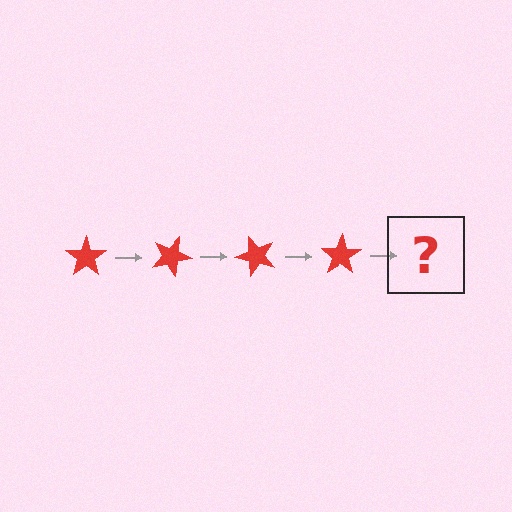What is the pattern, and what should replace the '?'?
The pattern is that the star rotates 25 degrees each step. The '?' should be a red star rotated 100 degrees.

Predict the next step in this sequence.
The next step is a red star rotated 100 degrees.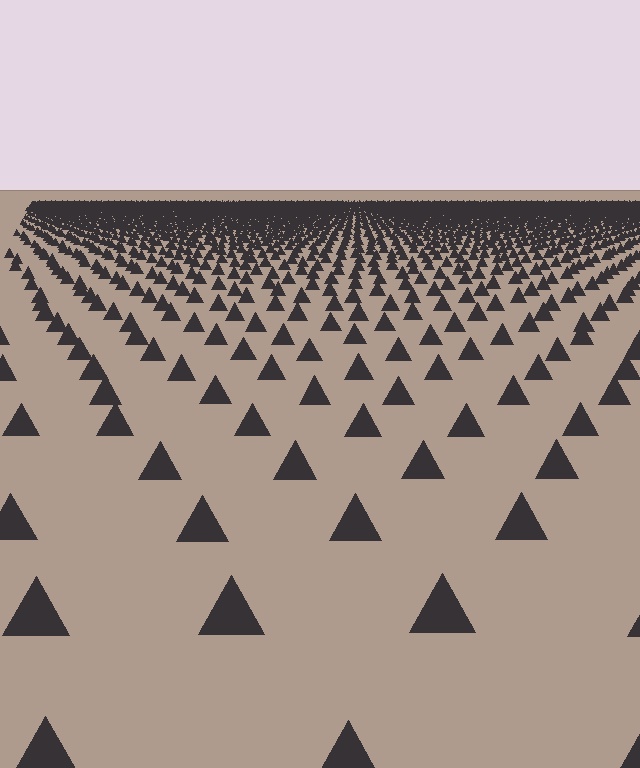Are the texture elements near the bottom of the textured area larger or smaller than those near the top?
Larger. Near the bottom, elements are closer to the viewer and appear at a bigger on-screen size.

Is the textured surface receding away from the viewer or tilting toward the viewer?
The surface is receding away from the viewer. Texture elements get smaller and denser toward the top.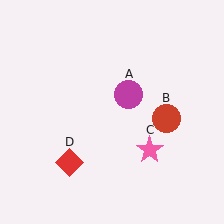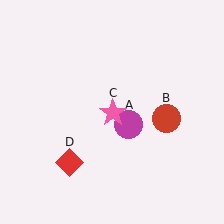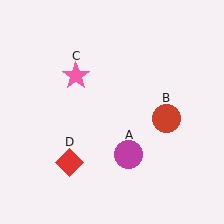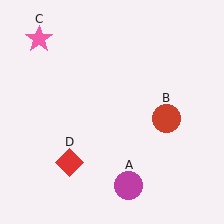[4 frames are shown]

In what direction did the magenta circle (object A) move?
The magenta circle (object A) moved down.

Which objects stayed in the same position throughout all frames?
Red circle (object B) and red diamond (object D) remained stationary.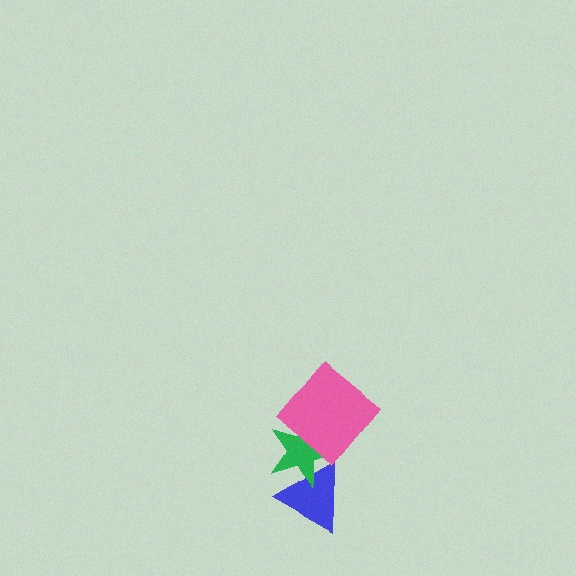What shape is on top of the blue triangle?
The green star is on top of the blue triangle.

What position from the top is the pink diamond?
The pink diamond is 1st from the top.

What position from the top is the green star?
The green star is 2nd from the top.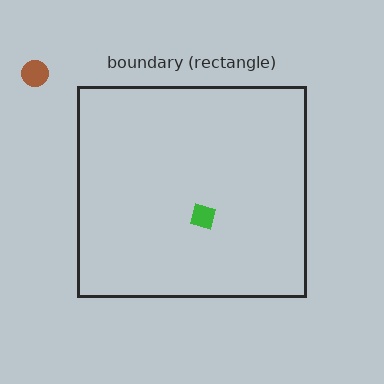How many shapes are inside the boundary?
1 inside, 1 outside.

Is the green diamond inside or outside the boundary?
Inside.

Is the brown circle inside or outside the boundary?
Outside.